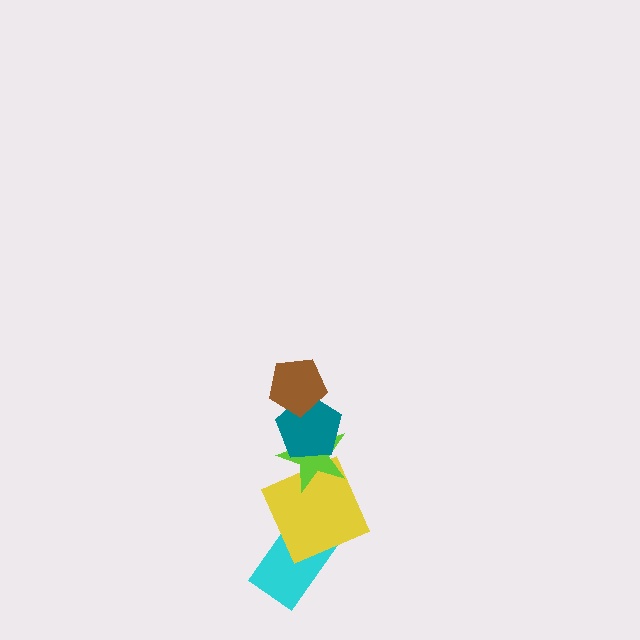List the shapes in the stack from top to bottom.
From top to bottom: the brown pentagon, the teal pentagon, the lime star, the yellow square, the cyan rectangle.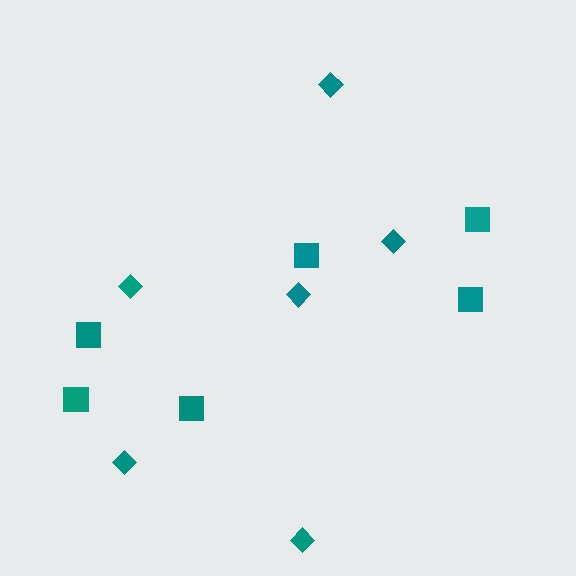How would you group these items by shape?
There are 2 groups: one group of diamonds (6) and one group of squares (6).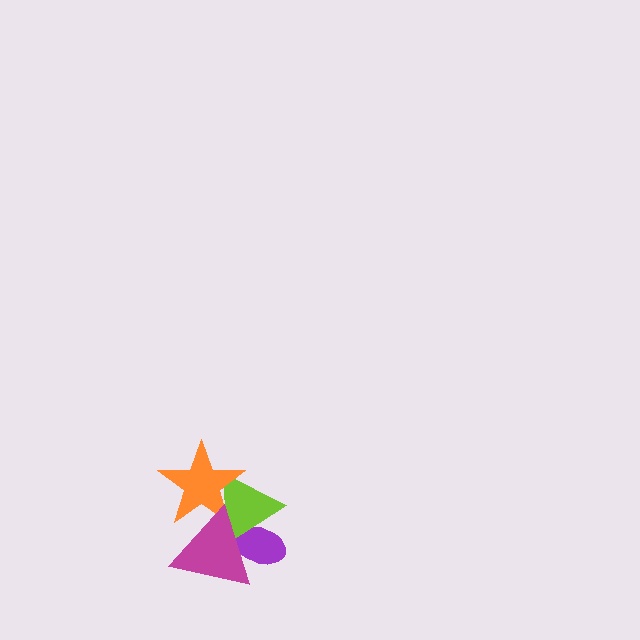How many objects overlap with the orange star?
2 objects overlap with the orange star.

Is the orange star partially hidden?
Yes, it is partially covered by another shape.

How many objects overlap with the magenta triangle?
3 objects overlap with the magenta triangle.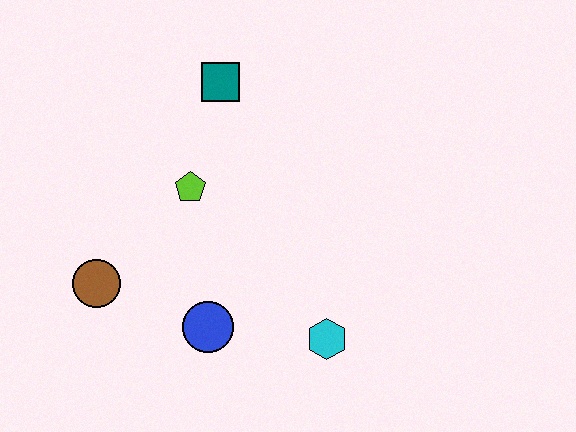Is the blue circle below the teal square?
Yes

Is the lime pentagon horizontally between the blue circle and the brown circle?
Yes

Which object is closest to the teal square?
The lime pentagon is closest to the teal square.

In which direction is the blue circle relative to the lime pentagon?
The blue circle is below the lime pentagon.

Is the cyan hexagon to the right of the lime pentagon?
Yes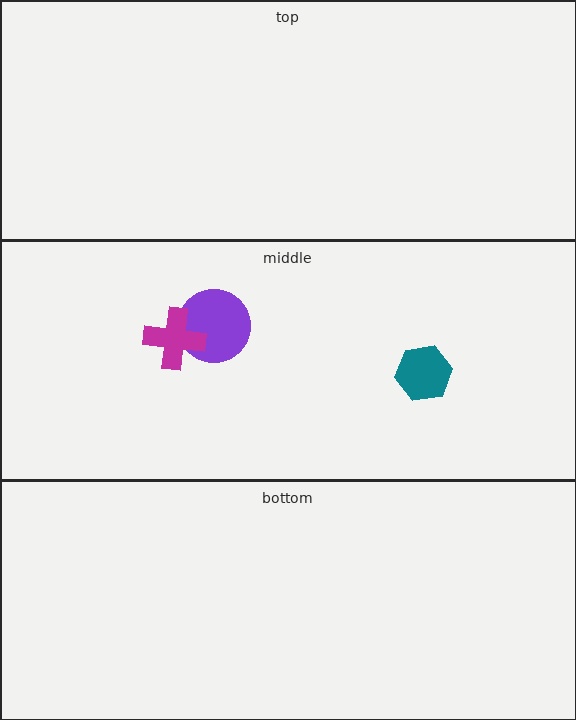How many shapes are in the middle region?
3.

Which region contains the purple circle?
The middle region.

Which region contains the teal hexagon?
The middle region.